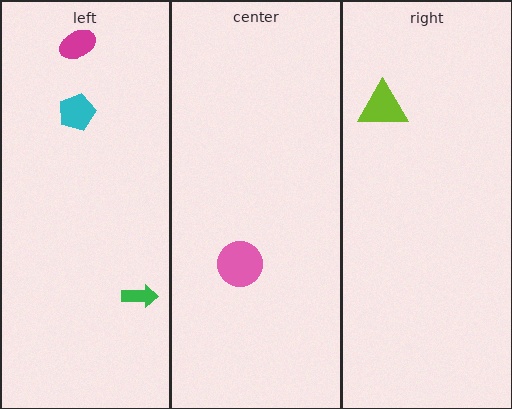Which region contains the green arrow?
The left region.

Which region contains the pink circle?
The center region.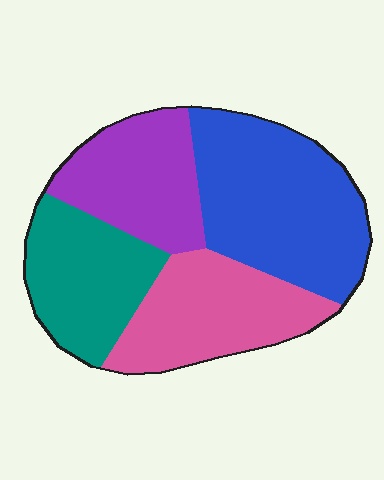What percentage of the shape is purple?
Purple takes up about one fifth (1/5) of the shape.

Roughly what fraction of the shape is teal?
Teal covers around 20% of the shape.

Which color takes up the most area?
Blue, at roughly 35%.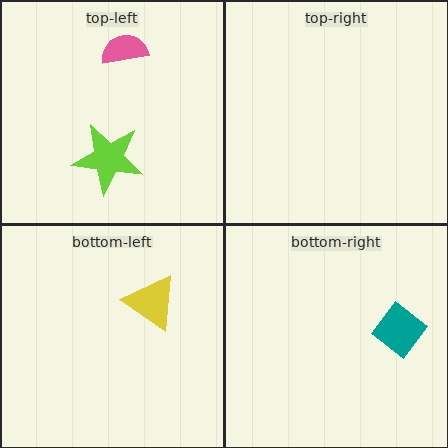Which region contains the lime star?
The top-left region.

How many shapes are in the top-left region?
2.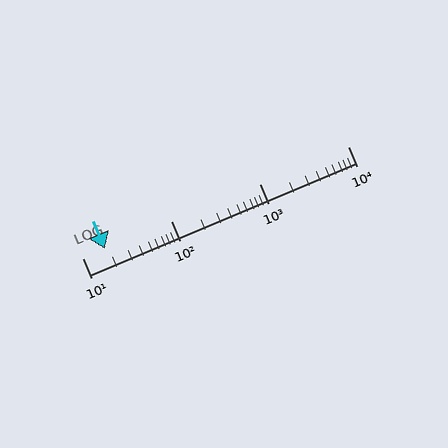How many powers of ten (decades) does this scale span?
The scale spans 3 decades, from 10 to 10000.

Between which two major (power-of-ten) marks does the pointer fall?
The pointer is between 10 and 100.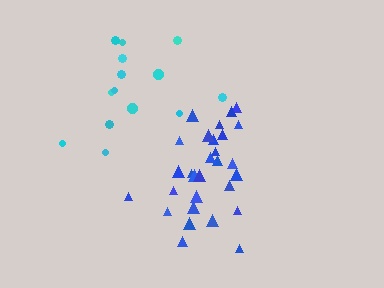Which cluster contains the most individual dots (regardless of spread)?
Blue (29).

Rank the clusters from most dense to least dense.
blue, cyan.